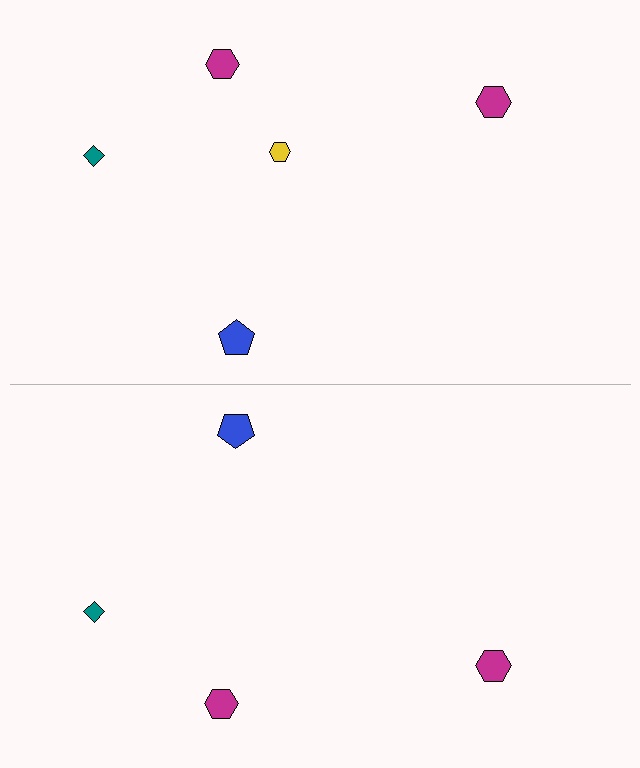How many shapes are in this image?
There are 9 shapes in this image.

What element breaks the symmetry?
A yellow hexagon is missing from the bottom side.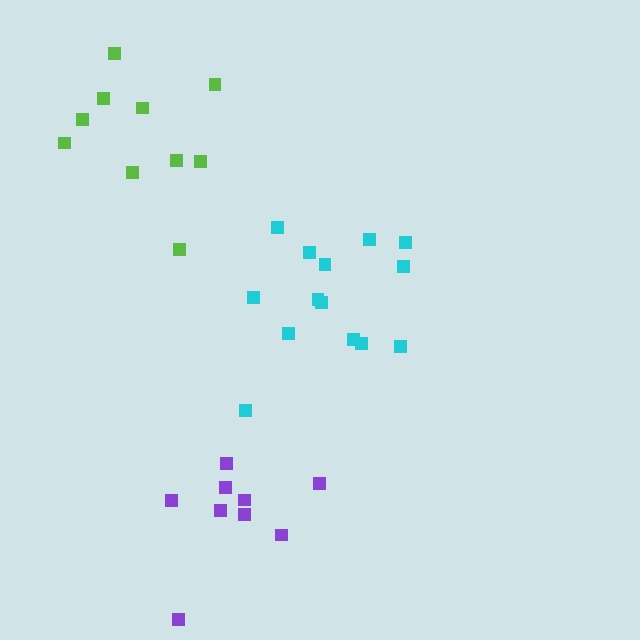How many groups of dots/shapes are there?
There are 3 groups.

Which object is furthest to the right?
The cyan cluster is rightmost.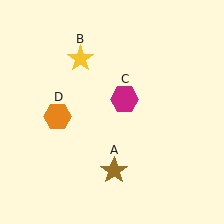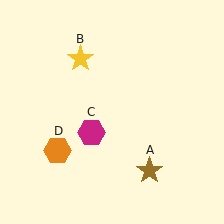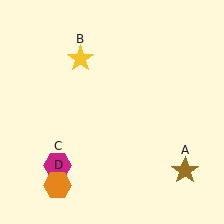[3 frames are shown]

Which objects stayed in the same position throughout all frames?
Yellow star (object B) remained stationary.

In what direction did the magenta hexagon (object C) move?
The magenta hexagon (object C) moved down and to the left.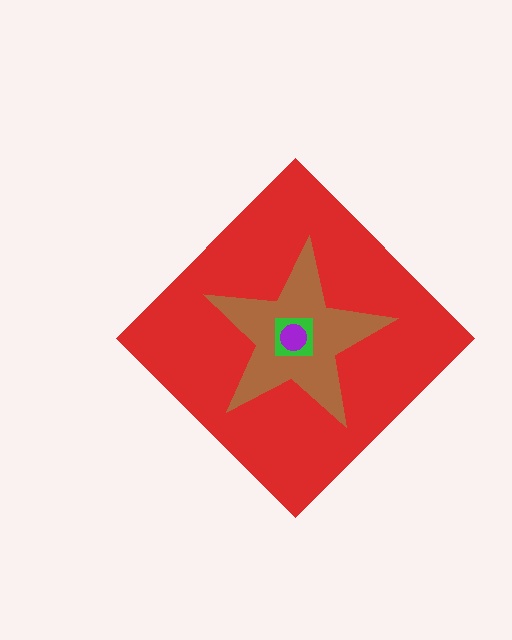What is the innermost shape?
The purple circle.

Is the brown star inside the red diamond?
Yes.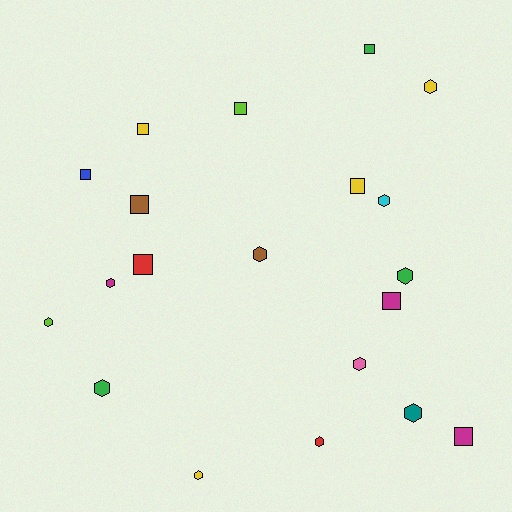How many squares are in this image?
There are 9 squares.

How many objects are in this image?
There are 20 objects.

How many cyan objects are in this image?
There is 1 cyan object.